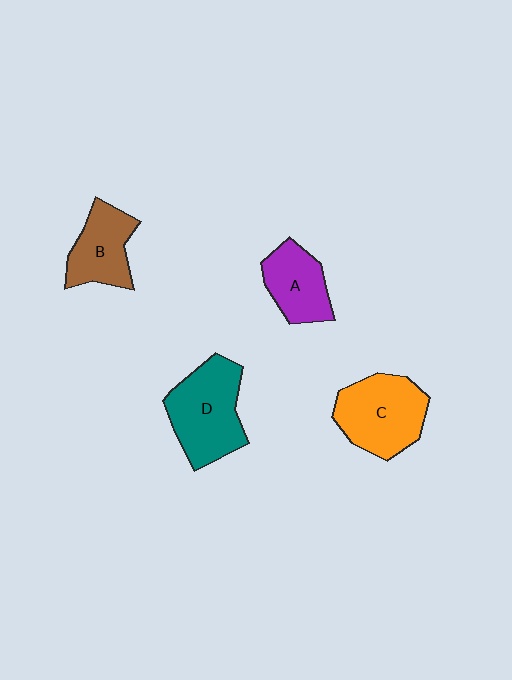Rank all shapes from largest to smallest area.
From largest to smallest: D (teal), C (orange), B (brown), A (purple).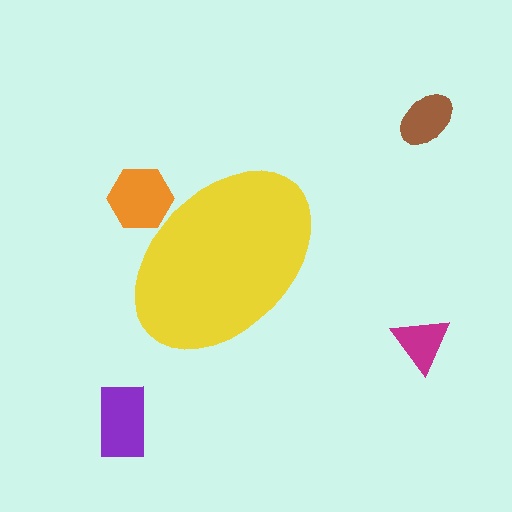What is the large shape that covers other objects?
A yellow ellipse.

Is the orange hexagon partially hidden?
Yes, the orange hexagon is partially hidden behind the yellow ellipse.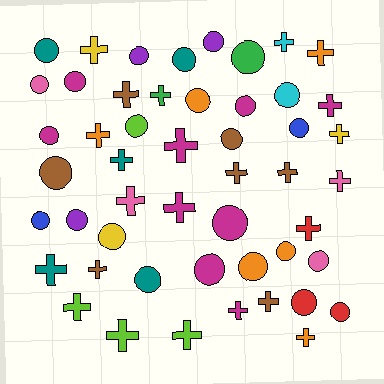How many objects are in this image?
There are 50 objects.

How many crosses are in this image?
There are 24 crosses.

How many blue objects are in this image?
There are 2 blue objects.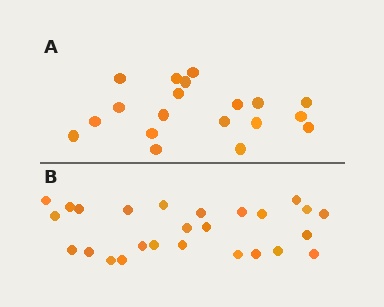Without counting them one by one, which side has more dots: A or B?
Region B (the bottom region) has more dots.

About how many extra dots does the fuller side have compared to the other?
Region B has roughly 8 or so more dots than region A.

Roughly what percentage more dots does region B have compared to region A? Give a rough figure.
About 35% more.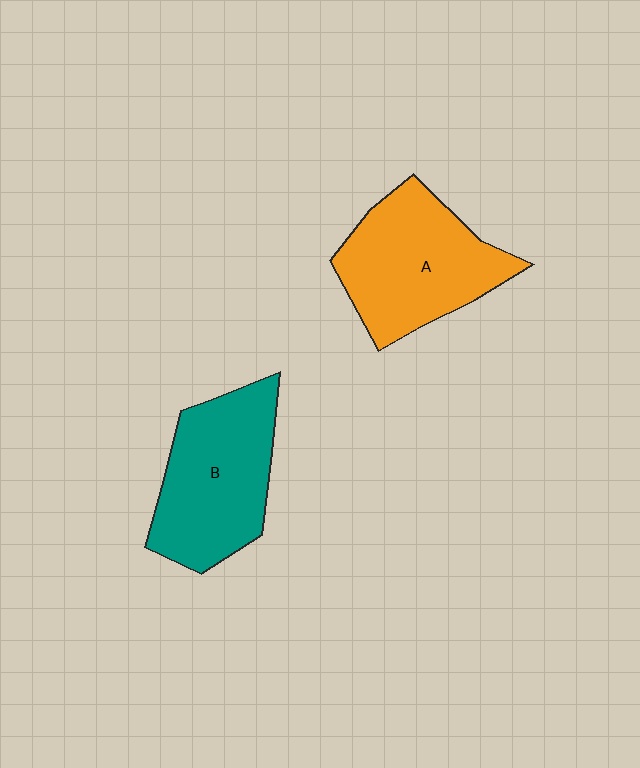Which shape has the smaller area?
Shape B (teal).